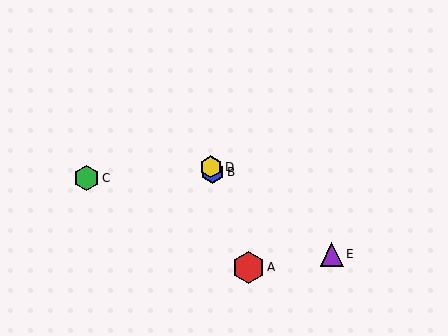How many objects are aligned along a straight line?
3 objects (A, B, D) are aligned along a straight line.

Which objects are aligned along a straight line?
Objects A, B, D are aligned along a straight line.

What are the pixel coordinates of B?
Object B is at (213, 172).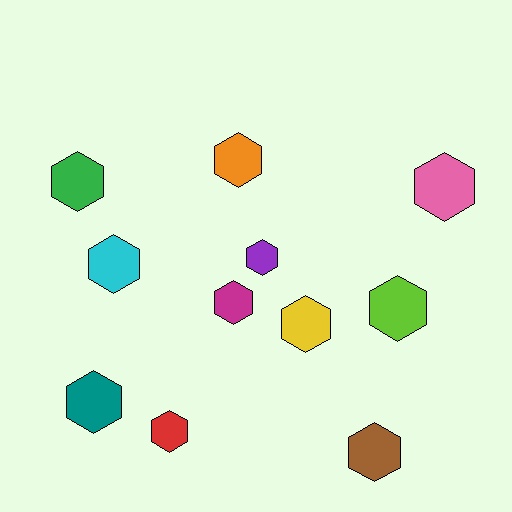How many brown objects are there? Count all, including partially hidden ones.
There is 1 brown object.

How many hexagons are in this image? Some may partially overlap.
There are 11 hexagons.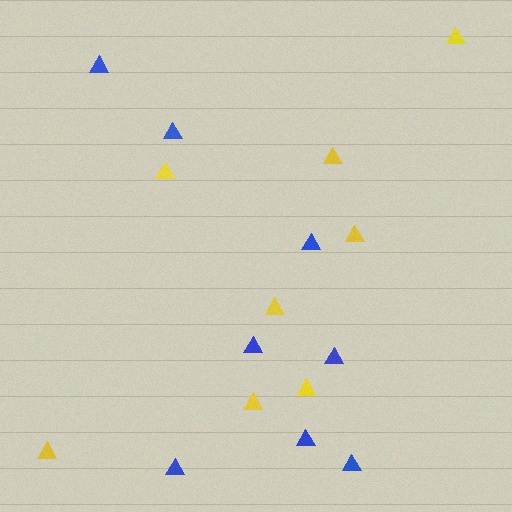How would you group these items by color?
There are 2 groups: one group of yellow triangles (8) and one group of blue triangles (8).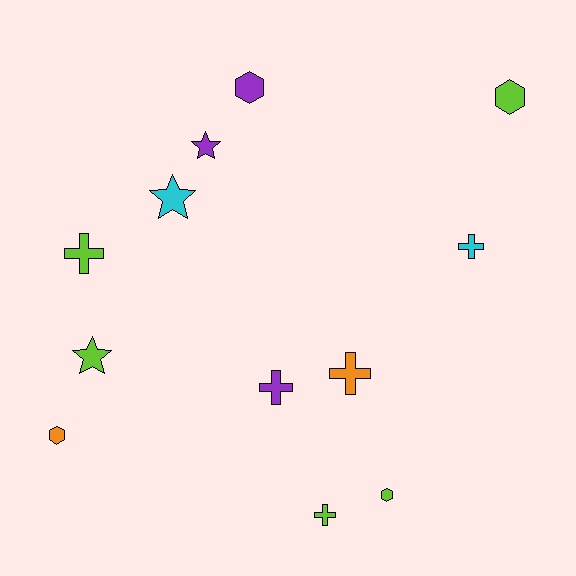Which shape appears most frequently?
Cross, with 5 objects.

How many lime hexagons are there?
There are 2 lime hexagons.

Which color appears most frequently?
Lime, with 5 objects.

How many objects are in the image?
There are 12 objects.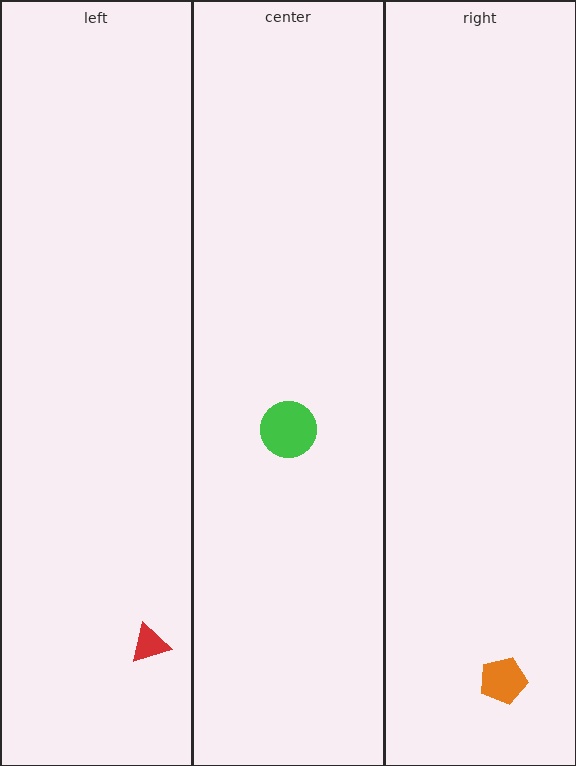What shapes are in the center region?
The green circle.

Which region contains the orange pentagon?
The right region.